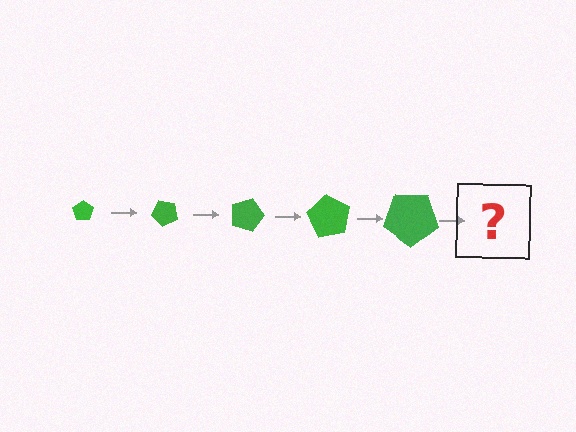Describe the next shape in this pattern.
It should be a pentagon, larger than the previous one and rotated 225 degrees from the start.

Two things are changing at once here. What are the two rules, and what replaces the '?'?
The two rules are that the pentagon grows larger each step and it rotates 45 degrees each step. The '?' should be a pentagon, larger than the previous one and rotated 225 degrees from the start.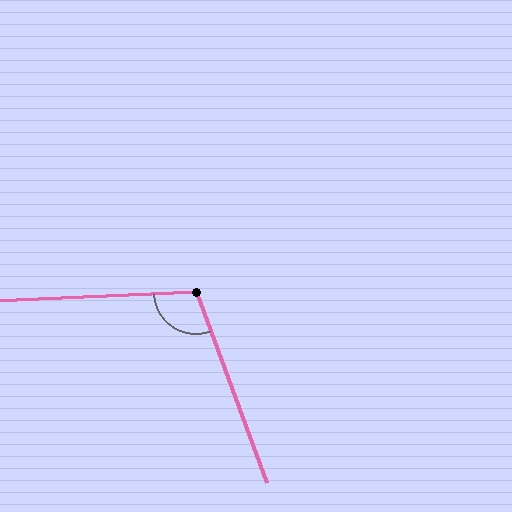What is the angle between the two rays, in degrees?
Approximately 108 degrees.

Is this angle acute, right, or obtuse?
It is obtuse.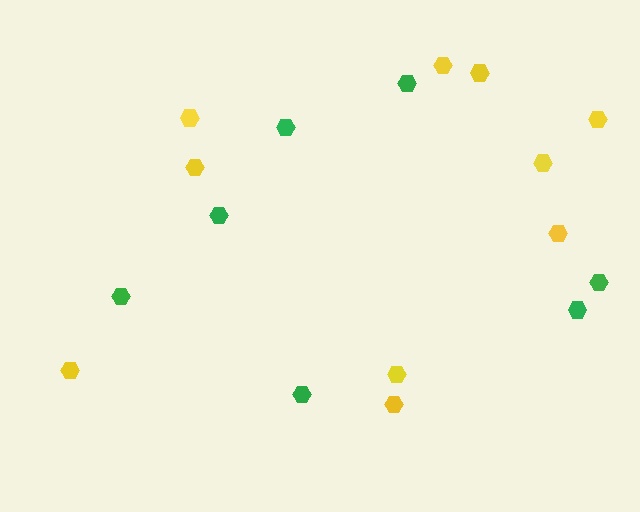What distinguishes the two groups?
There are 2 groups: one group of green hexagons (7) and one group of yellow hexagons (10).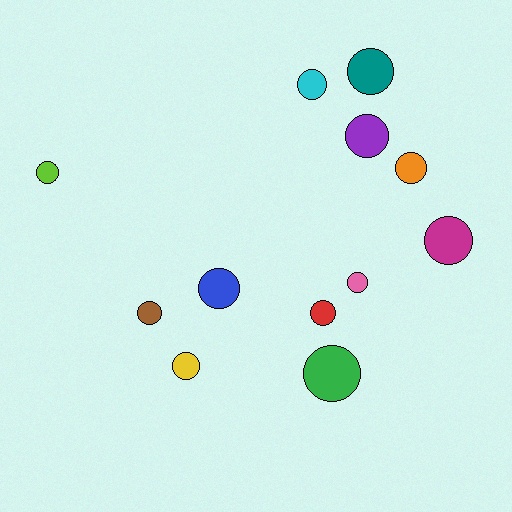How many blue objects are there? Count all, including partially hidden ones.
There is 1 blue object.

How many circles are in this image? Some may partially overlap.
There are 12 circles.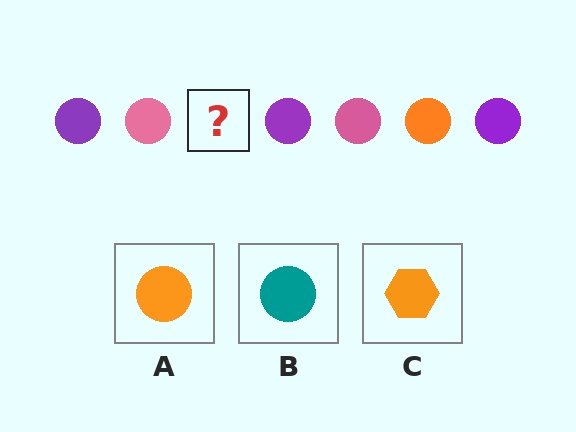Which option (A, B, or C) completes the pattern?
A.